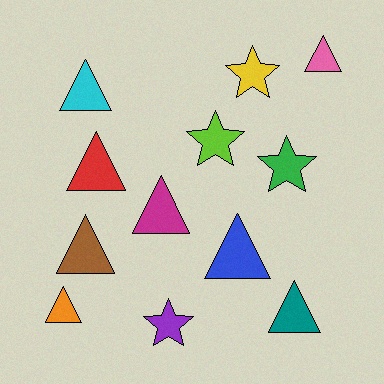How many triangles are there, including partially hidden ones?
There are 8 triangles.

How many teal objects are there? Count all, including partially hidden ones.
There is 1 teal object.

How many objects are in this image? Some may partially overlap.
There are 12 objects.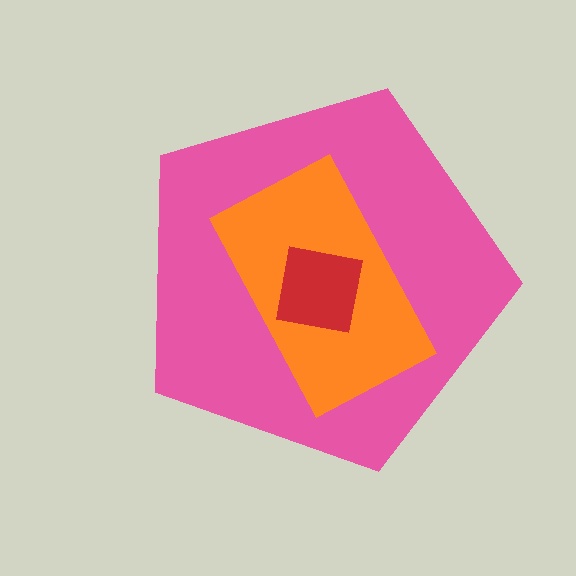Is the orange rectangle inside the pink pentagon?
Yes.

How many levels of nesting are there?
3.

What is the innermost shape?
The red square.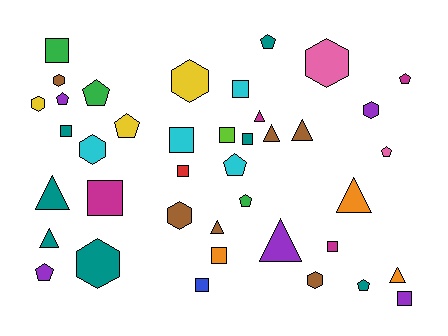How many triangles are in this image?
There are 9 triangles.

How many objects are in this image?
There are 40 objects.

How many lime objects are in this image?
There is 1 lime object.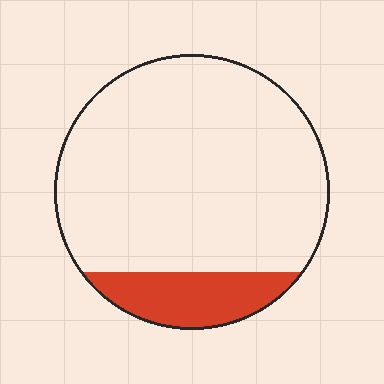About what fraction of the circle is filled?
About one sixth (1/6).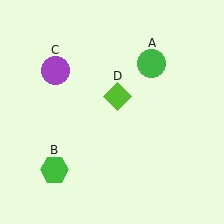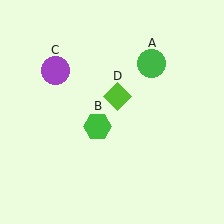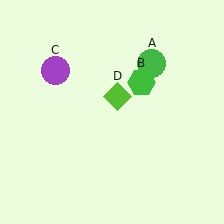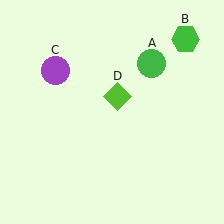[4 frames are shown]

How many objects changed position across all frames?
1 object changed position: green hexagon (object B).